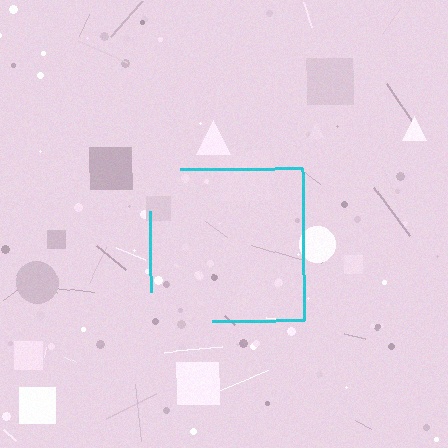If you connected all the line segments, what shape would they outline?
They would outline a square.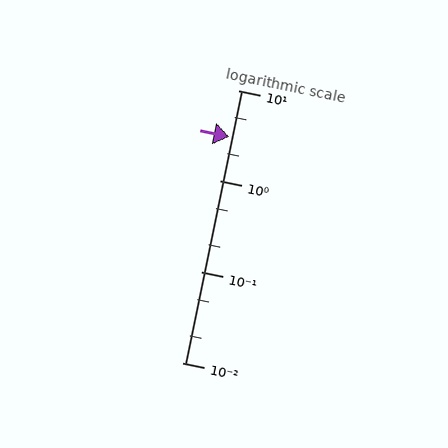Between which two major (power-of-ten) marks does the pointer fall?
The pointer is between 1 and 10.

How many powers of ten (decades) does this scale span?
The scale spans 3 decades, from 0.01 to 10.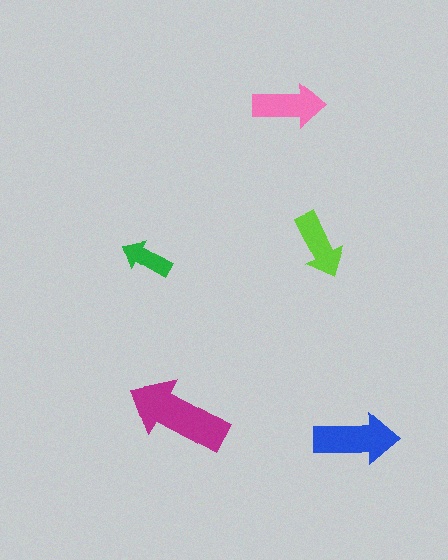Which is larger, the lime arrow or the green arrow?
The lime one.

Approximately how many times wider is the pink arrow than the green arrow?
About 1.5 times wider.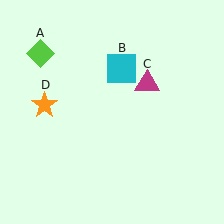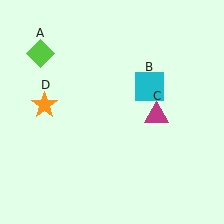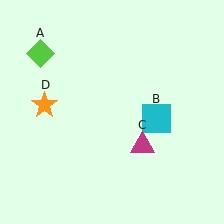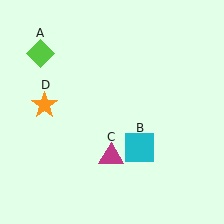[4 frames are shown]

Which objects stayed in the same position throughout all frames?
Lime diamond (object A) and orange star (object D) remained stationary.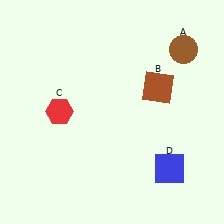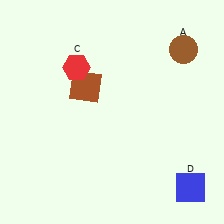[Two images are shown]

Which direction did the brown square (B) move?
The brown square (B) moved left.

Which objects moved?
The objects that moved are: the brown square (B), the red hexagon (C), the blue square (D).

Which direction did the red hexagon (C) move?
The red hexagon (C) moved up.